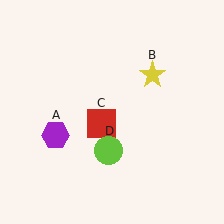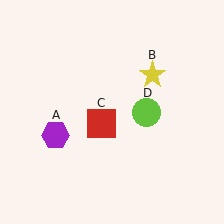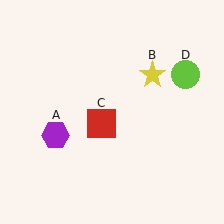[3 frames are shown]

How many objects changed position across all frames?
1 object changed position: lime circle (object D).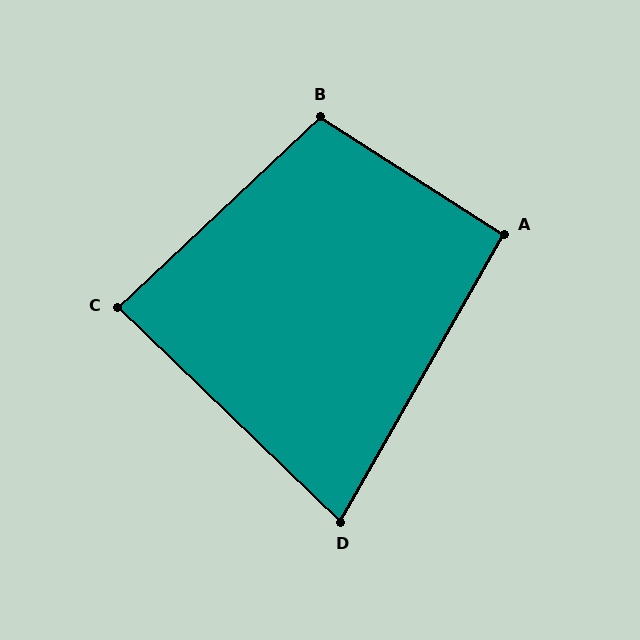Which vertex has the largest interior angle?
B, at approximately 104 degrees.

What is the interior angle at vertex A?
Approximately 93 degrees (approximately right).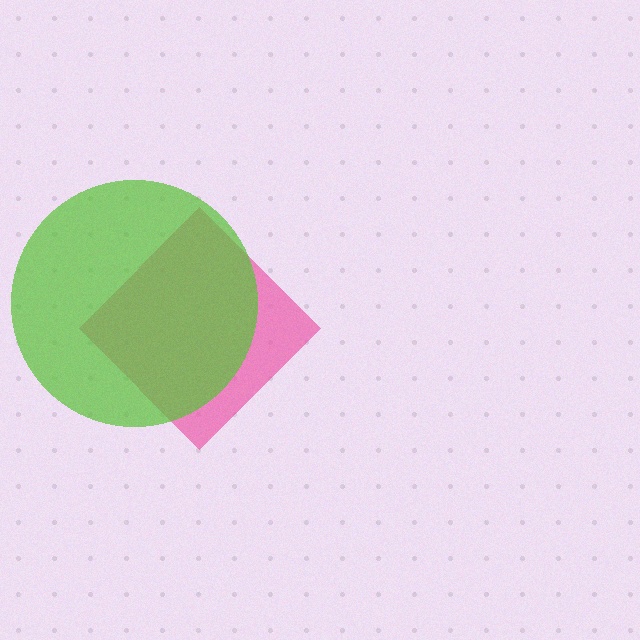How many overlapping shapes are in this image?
There are 2 overlapping shapes in the image.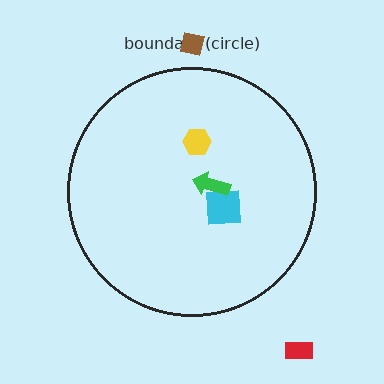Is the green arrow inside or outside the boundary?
Inside.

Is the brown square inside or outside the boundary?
Outside.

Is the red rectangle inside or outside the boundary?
Outside.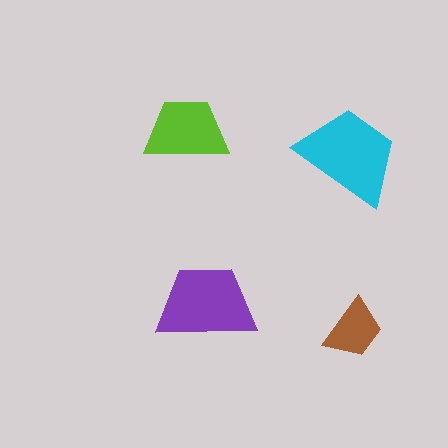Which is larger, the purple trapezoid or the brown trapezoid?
The purple one.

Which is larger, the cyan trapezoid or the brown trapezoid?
The cyan one.